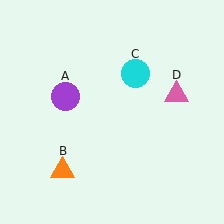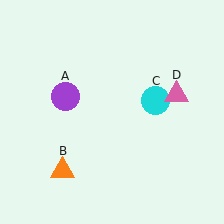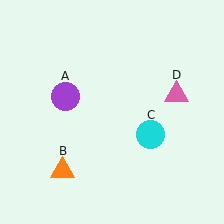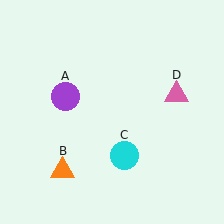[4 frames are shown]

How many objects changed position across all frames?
1 object changed position: cyan circle (object C).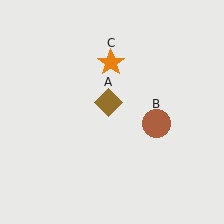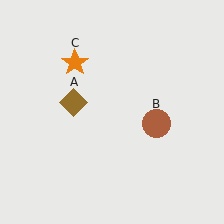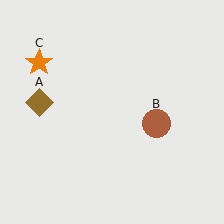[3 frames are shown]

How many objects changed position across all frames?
2 objects changed position: brown diamond (object A), orange star (object C).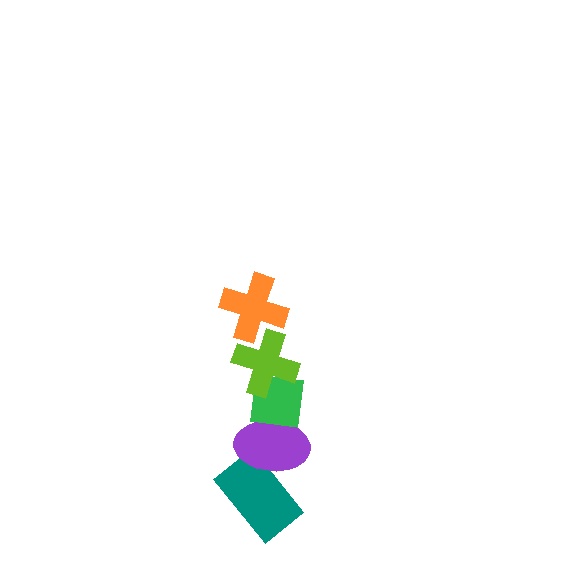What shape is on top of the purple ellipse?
The green square is on top of the purple ellipse.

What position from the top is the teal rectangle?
The teal rectangle is 5th from the top.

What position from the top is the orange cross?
The orange cross is 1st from the top.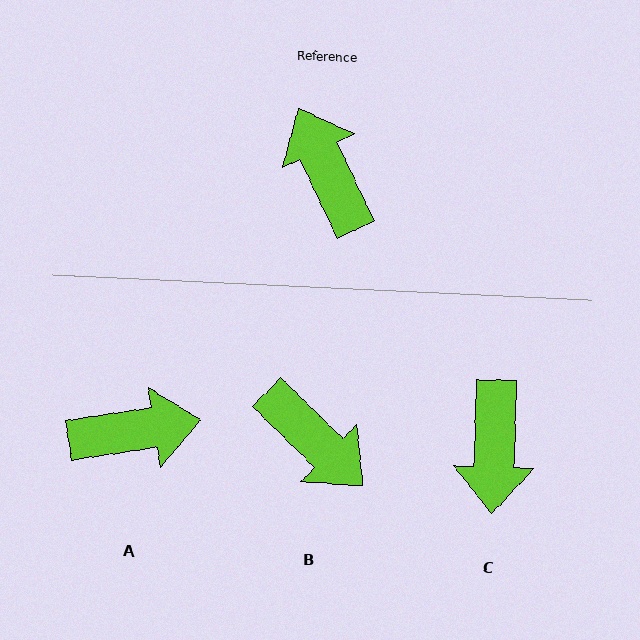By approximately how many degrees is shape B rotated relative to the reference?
Approximately 160 degrees clockwise.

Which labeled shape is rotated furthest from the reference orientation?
B, about 160 degrees away.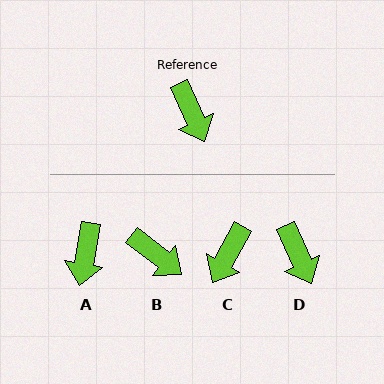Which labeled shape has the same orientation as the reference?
D.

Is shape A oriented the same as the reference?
No, it is off by about 34 degrees.